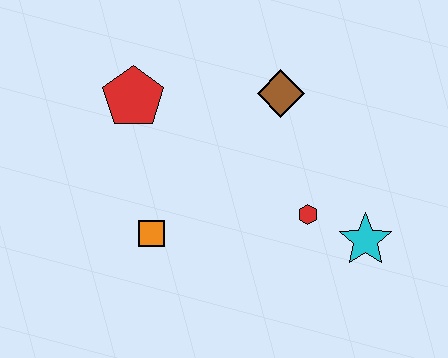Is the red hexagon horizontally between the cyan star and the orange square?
Yes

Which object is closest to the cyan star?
The red hexagon is closest to the cyan star.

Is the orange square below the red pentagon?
Yes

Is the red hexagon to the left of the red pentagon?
No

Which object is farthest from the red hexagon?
The red pentagon is farthest from the red hexagon.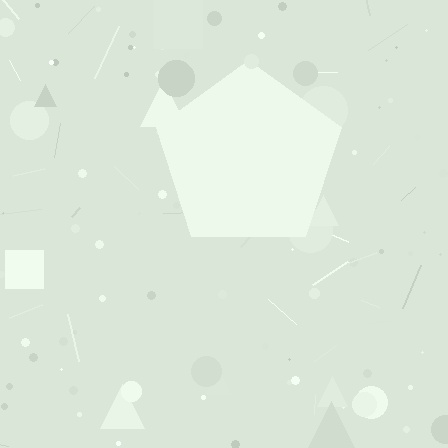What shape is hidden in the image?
A pentagon is hidden in the image.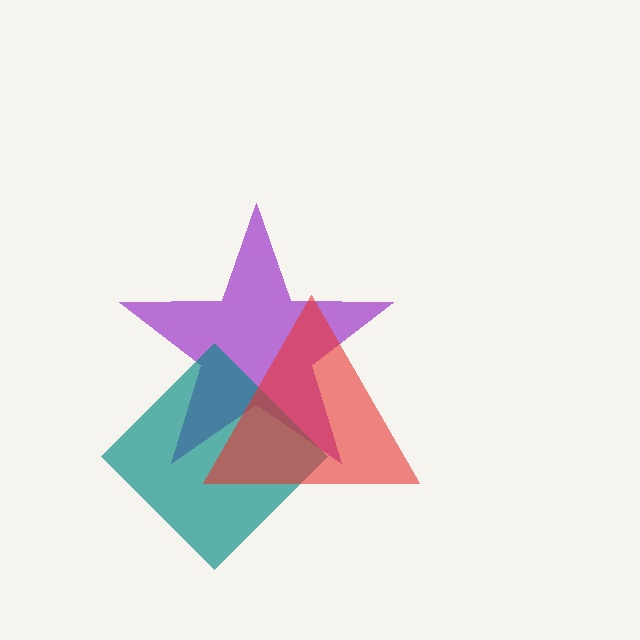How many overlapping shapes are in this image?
There are 3 overlapping shapes in the image.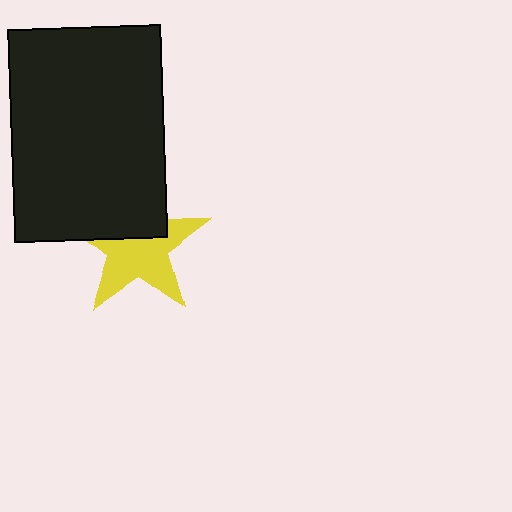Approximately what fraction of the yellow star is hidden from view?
Roughly 39% of the yellow star is hidden behind the black rectangle.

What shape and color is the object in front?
The object in front is a black rectangle.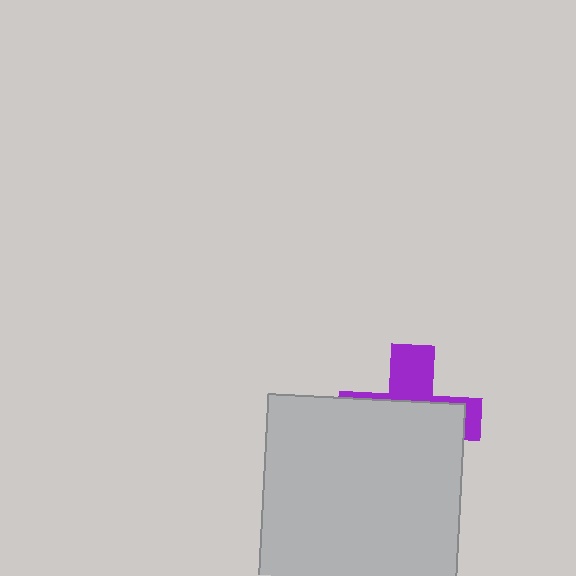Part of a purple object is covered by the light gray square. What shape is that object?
It is a cross.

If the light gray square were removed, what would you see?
You would see the complete purple cross.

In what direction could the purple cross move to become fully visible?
The purple cross could move up. That would shift it out from behind the light gray square entirely.